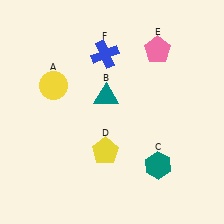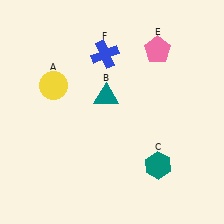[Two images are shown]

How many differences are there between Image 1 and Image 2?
There is 1 difference between the two images.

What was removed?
The yellow pentagon (D) was removed in Image 2.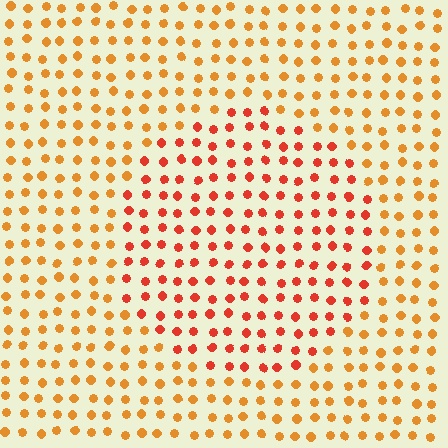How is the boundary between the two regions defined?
The boundary is defined purely by a slight shift in hue (about 28 degrees). Spacing, size, and orientation are identical on both sides.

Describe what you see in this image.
The image is filled with small orange elements in a uniform arrangement. A circle-shaped region is visible where the elements are tinted to a slightly different hue, forming a subtle color boundary.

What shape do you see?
I see a circle.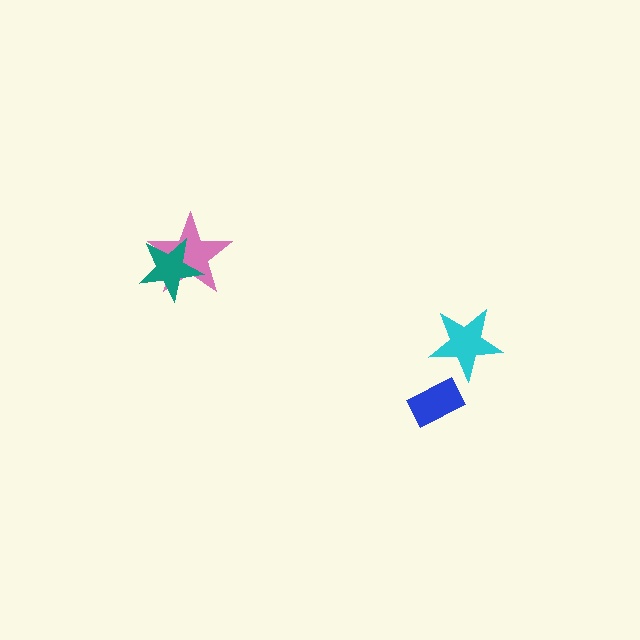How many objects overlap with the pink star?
1 object overlaps with the pink star.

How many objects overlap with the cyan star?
0 objects overlap with the cyan star.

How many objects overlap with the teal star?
1 object overlaps with the teal star.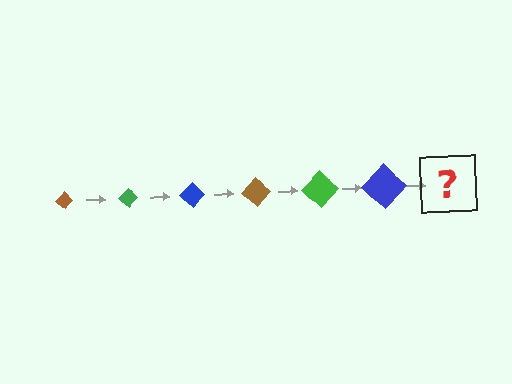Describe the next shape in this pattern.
It should be a brown diamond, larger than the previous one.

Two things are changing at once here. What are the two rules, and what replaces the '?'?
The two rules are that the diamond grows larger each step and the color cycles through brown, green, and blue. The '?' should be a brown diamond, larger than the previous one.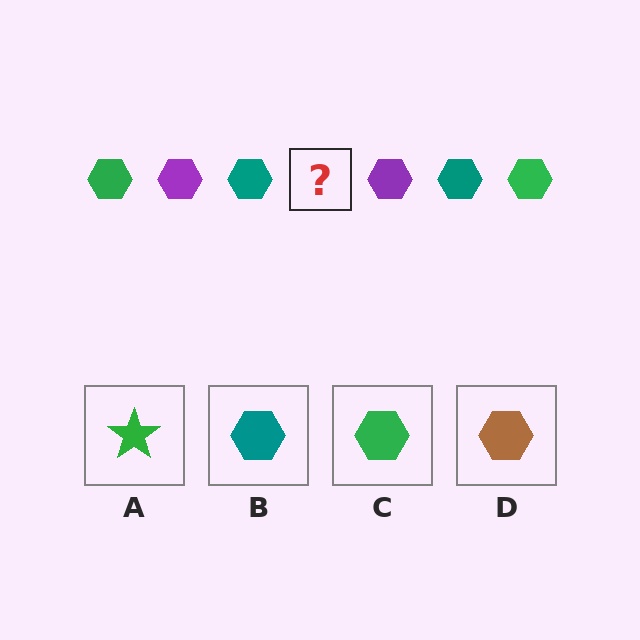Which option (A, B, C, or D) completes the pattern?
C.